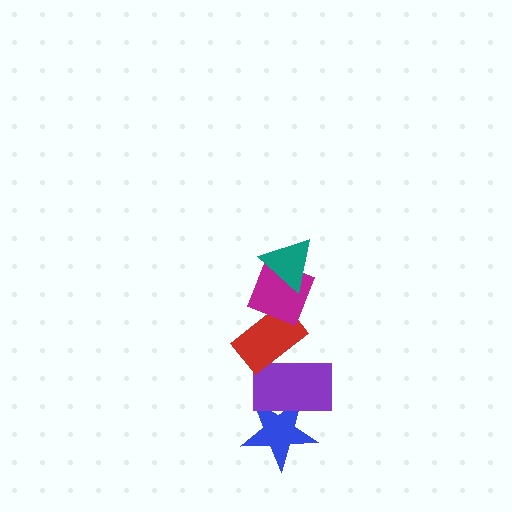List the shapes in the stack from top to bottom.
From top to bottom: the teal triangle, the magenta diamond, the red rectangle, the purple rectangle, the blue star.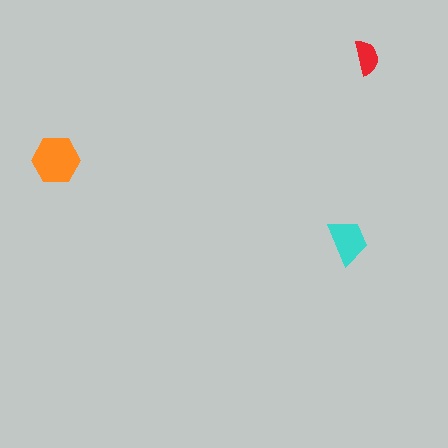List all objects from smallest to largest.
The red semicircle, the cyan trapezoid, the orange hexagon.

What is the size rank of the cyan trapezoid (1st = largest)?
2nd.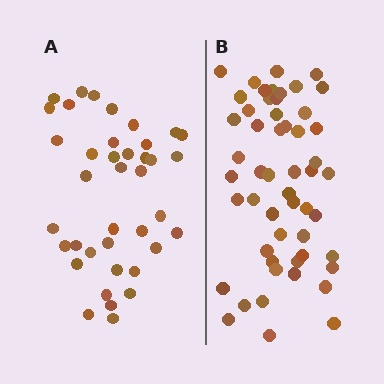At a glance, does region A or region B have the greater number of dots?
Region B (the right region) has more dots.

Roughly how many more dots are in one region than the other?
Region B has approximately 15 more dots than region A.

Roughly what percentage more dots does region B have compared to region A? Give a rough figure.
About 35% more.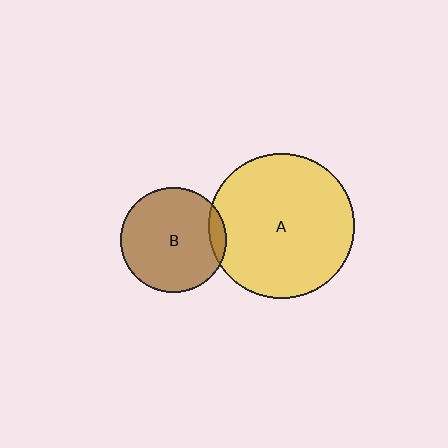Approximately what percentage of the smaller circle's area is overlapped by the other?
Approximately 10%.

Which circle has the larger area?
Circle A (yellow).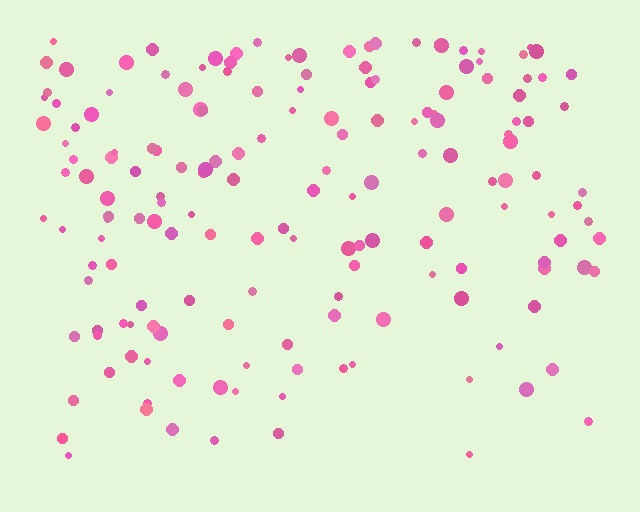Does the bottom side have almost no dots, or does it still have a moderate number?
Still a moderate number, just noticeably fewer than the top.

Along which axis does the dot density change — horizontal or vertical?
Vertical.